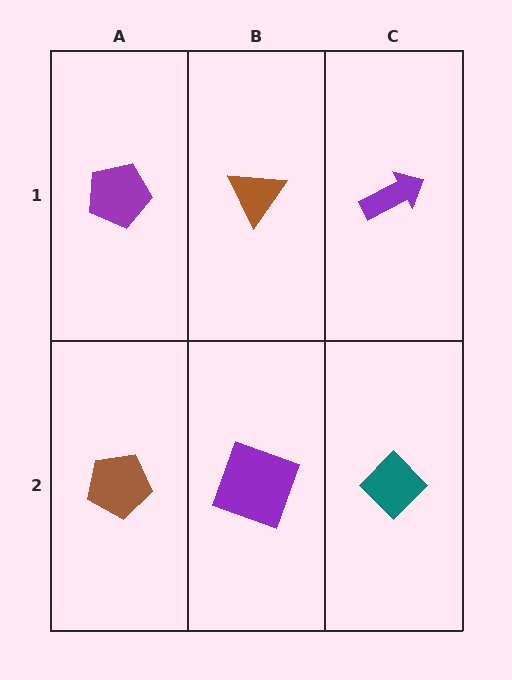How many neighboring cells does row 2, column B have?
3.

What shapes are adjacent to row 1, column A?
A brown pentagon (row 2, column A), a brown triangle (row 1, column B).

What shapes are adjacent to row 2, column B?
A brown triangle (row 1, column B), a brown pentagon (row 2, column A), a teal diamond (row 2, column C).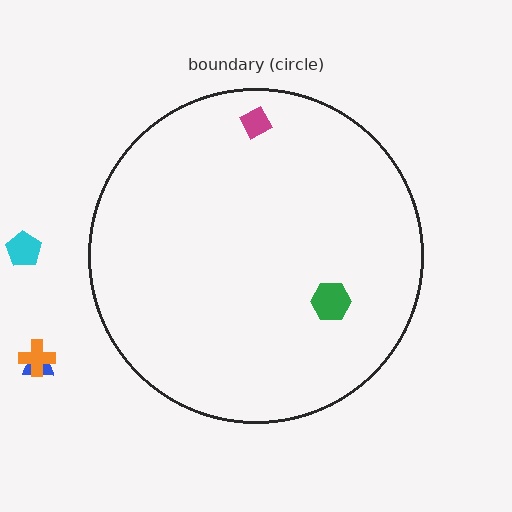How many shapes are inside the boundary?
2 inside, 3 outside.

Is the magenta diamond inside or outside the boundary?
Inside.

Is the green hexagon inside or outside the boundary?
Inside.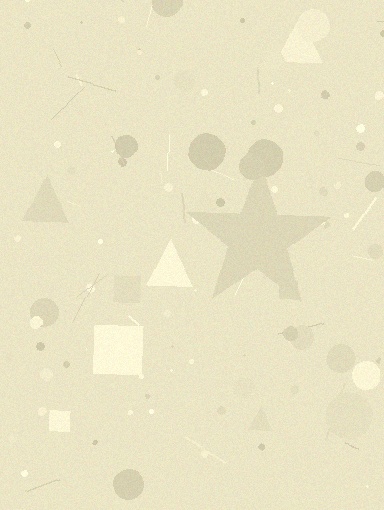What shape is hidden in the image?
A star is hidden in the image.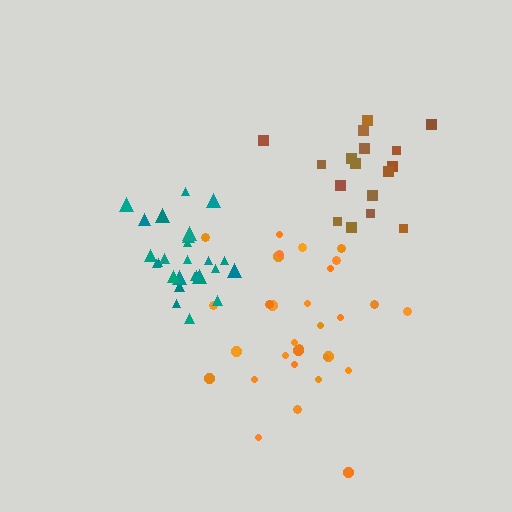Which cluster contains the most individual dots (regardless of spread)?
Orange (31).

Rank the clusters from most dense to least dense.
teal, brown, orange.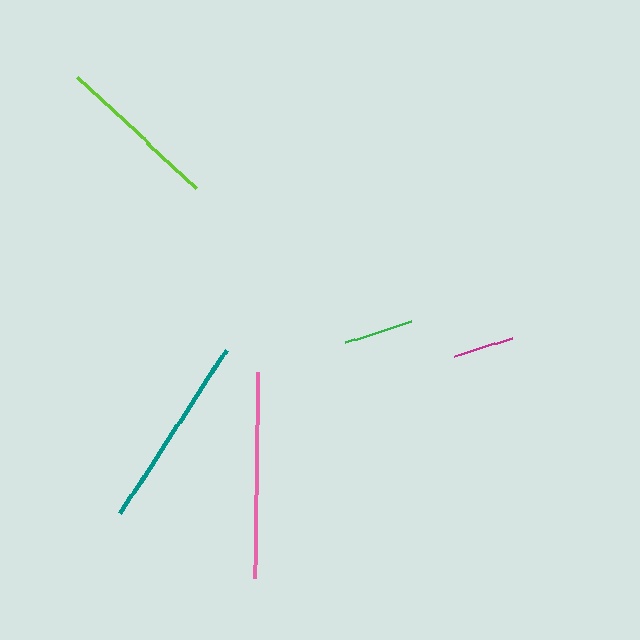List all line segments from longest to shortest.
From longest to shortest: pink, teal, lime, green, magenta.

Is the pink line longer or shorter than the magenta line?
The pink line is longer than the magenta line.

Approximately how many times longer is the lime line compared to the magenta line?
The lime line is approximately 2.7 times the length of the magenta line.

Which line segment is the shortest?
The magenta line is the shortest at approximately 60 pixels.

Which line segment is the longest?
The pink line is the longest at approximately 206 pixels.